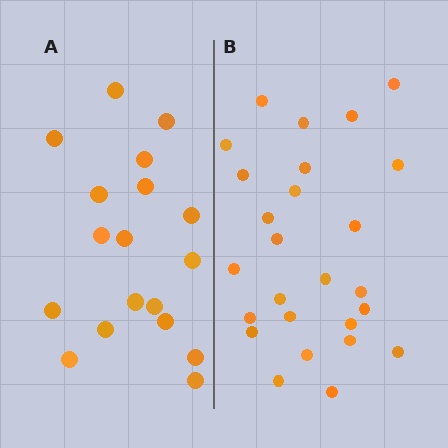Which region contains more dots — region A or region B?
Region B (the right region) has more dots.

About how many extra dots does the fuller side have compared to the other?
Region B has roughly 8 or so more dots than region A.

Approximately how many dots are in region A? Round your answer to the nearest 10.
About 20 dots. (The exact count is 18, which rounds to 20.)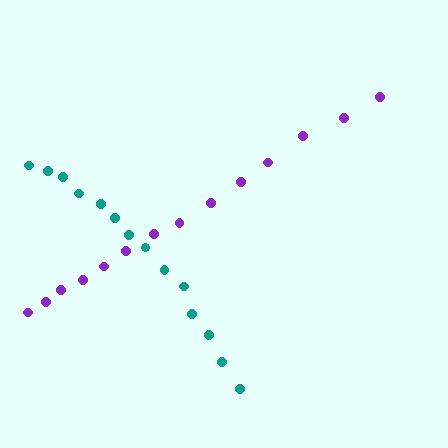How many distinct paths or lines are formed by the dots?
There are 2 distinct paths.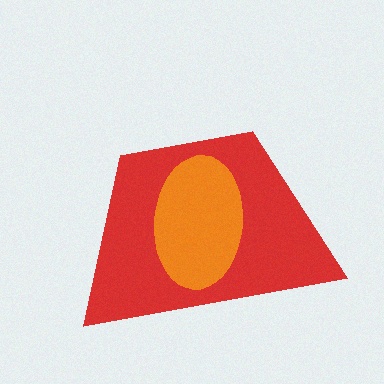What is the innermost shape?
The orange ellipse.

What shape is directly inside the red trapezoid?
The orange ellipse.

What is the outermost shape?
The red trapezoid.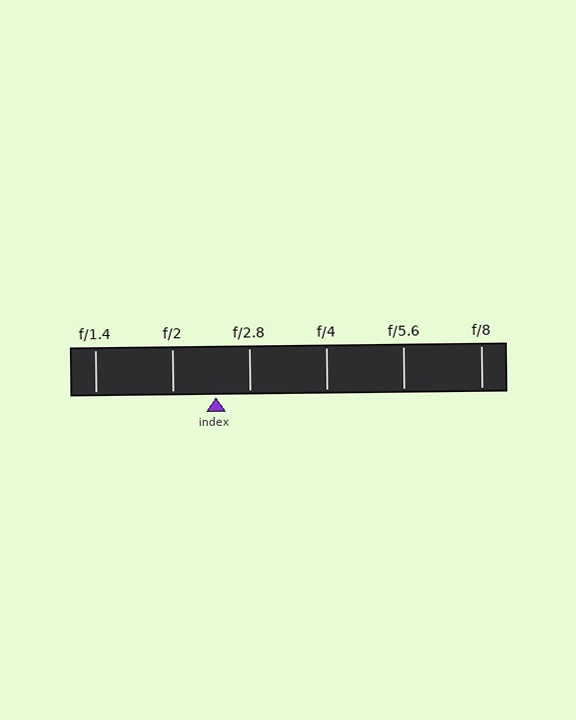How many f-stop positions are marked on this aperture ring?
There are 6 f-stop positions marked.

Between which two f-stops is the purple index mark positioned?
The index mark is between f/2 and f/2.8.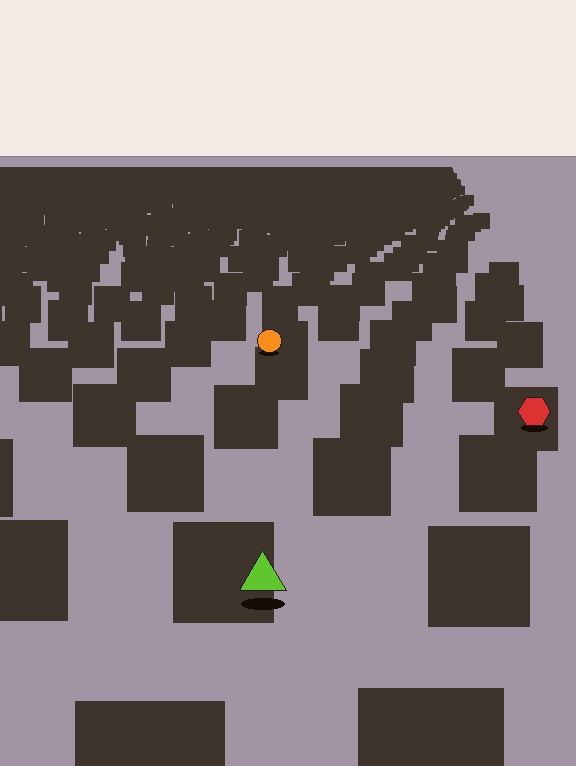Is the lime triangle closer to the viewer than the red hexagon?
Yes. The lime triangle is closer — you can tell from the texture gradient: the ground texture is coarser near it.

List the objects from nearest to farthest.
From nearest to farthest: the lime triangle, the red hexagon, the orange circle.